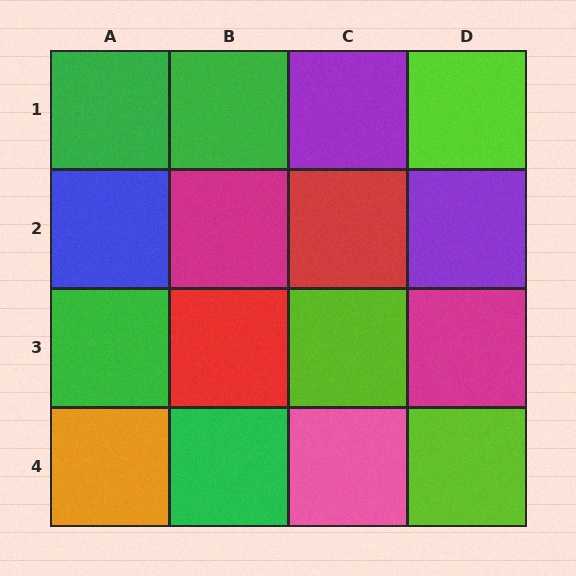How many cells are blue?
1 cell is blue.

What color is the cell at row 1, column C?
Purple.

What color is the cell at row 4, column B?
Green.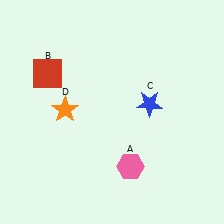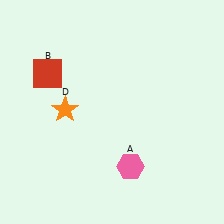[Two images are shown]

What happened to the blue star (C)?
The blue star (C) was removed in Image 2. It was in the top-right area of Image 1.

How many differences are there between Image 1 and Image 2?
There is 1 difference between the two images.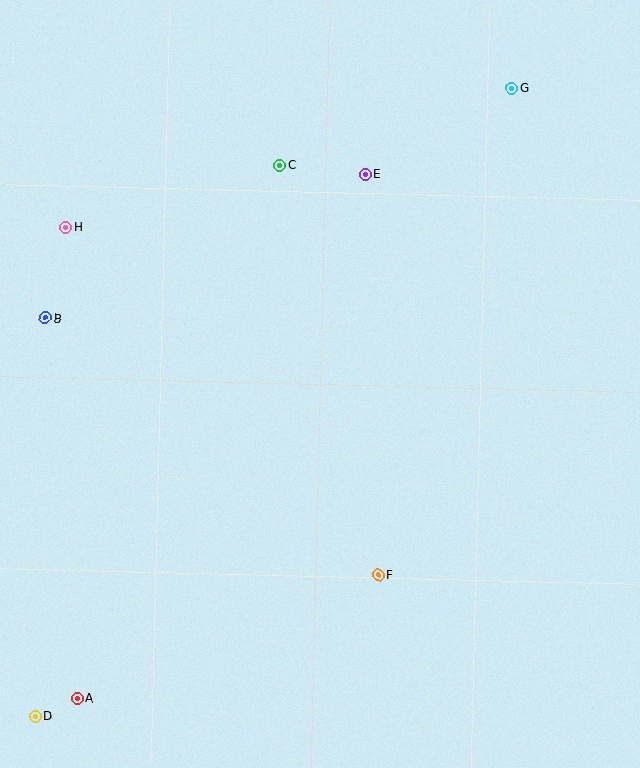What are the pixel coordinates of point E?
Point E is at (366, 174).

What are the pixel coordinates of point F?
Point F is at (379, 575).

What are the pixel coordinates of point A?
Point A is at (77, 699).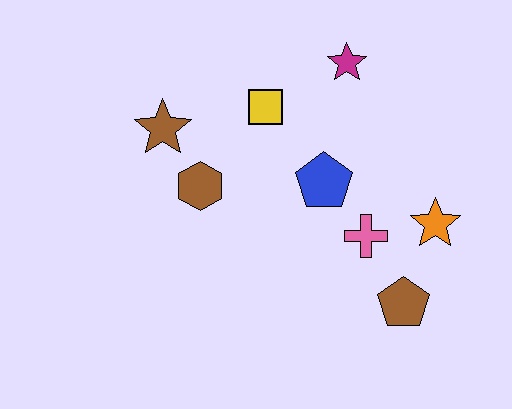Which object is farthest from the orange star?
The brown star is farthest from the orange star.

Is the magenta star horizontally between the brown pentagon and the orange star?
No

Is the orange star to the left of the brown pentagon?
No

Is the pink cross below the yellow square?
Yes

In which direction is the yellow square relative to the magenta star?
The yellow square is to the left of the magenta star.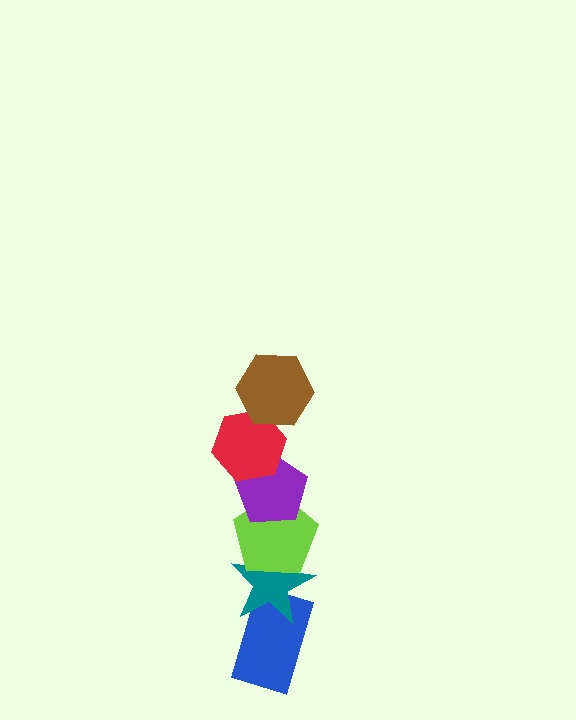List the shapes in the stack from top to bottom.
From top to bottom: the brown hexagon, the red hexagon, the purple pentagon, the lime pentagon, the teal star, the blue rectangle.